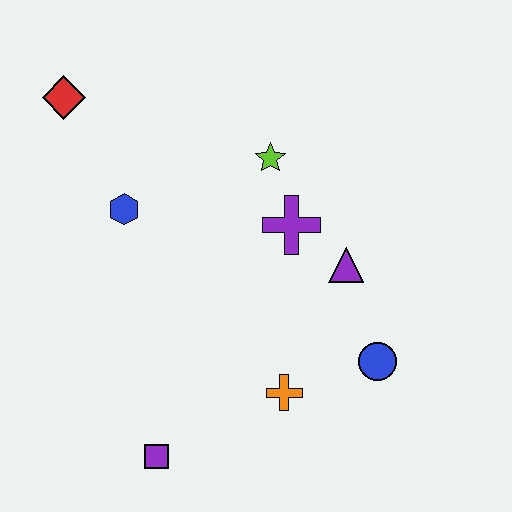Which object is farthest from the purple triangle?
The red diamond is farthest from the purple triangle.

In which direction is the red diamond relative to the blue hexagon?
The red diamond is above the blue hexagon.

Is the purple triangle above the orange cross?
Yes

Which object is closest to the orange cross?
The blue circle is closest to the orange cross.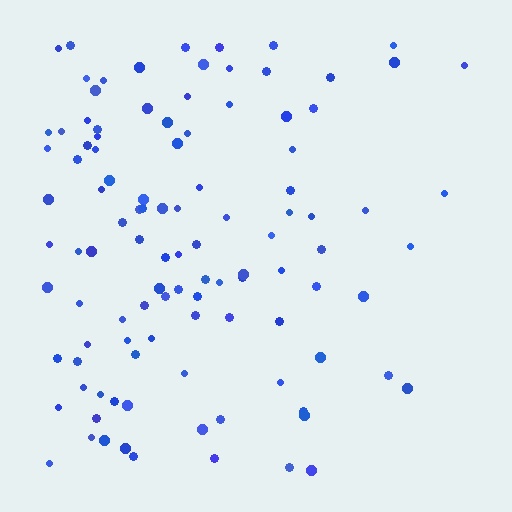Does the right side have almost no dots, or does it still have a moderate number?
Still a moderate number, just noticeably fewer than the left.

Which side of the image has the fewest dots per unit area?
The right.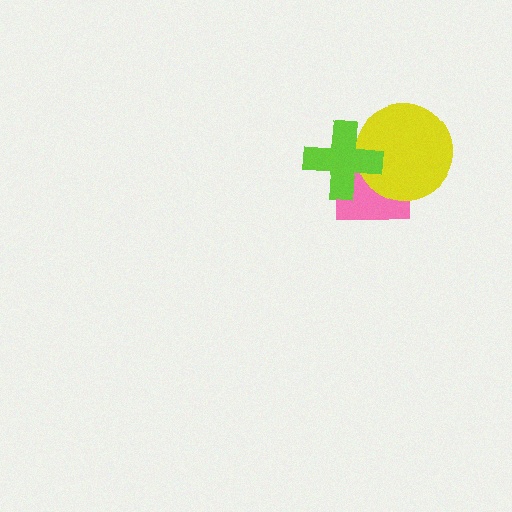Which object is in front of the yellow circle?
The lime cross is in front of the yellow circle.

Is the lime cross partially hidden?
No, no other shape covers it.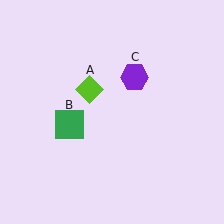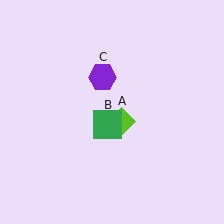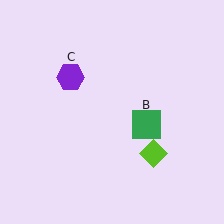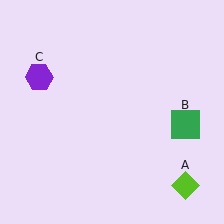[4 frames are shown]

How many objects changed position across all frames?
3 objects changed position: lime diamond (object A), green square (object B), purple hexagon (object C).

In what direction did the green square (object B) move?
The green square (object B) moved right.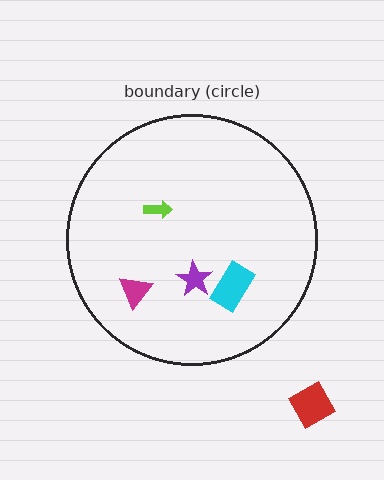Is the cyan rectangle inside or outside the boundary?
Inside.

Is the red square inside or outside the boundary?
Outside.